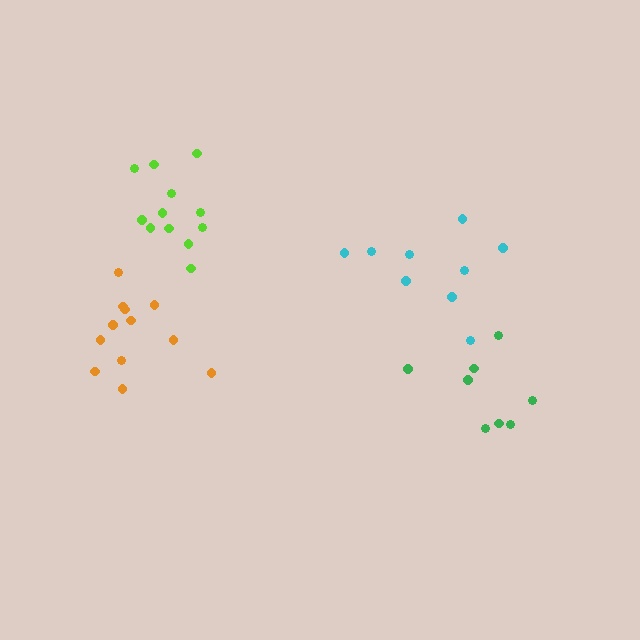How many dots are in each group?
Group 1: 9 dots, Group 2: 8 dots, Group 3: 12 dots, Group 4: 12 dots (41 total).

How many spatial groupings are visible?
There are 4 spatial groupings.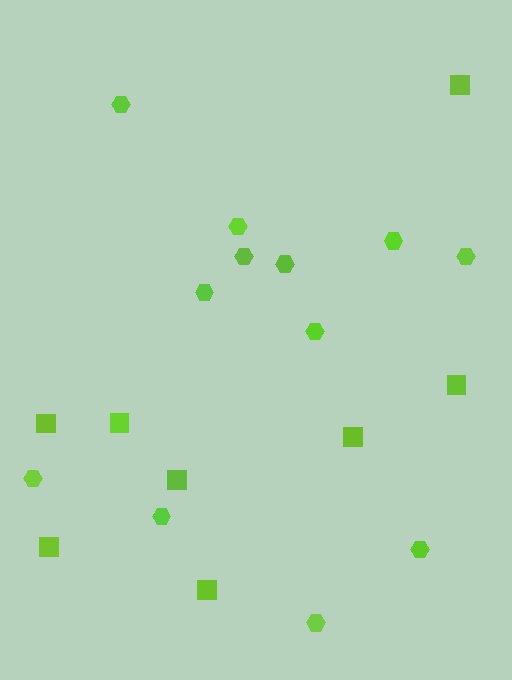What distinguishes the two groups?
There are 2 groups: one group of squares (8) and one group of hexagons (12).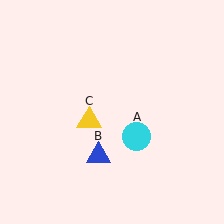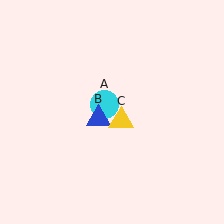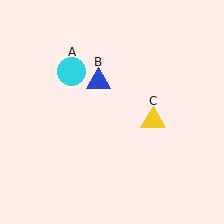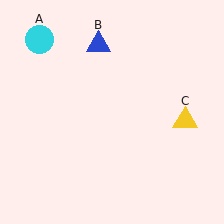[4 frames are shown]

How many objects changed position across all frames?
3 objects changed position: cyan circle (object A), blue triangle (object B), yellow triangle (object C).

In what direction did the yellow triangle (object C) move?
The yellow triangle (object C) moved right.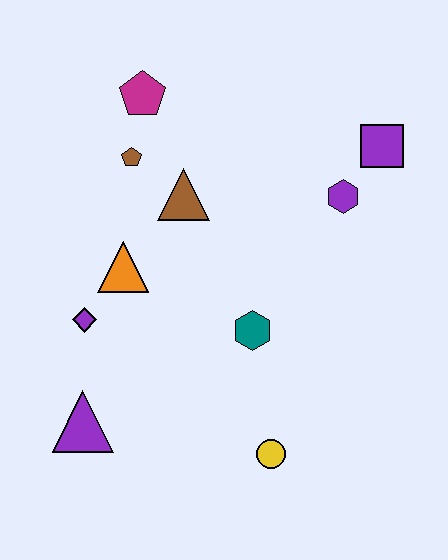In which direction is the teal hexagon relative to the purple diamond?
The teal hexagon is to the right of the purple diamond.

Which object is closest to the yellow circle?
The teal hexagon is closest to the yellow circle.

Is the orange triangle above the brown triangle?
No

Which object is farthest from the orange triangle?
The purple square is farthest from the orange triangle.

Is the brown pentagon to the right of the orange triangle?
Yes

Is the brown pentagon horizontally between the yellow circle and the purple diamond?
Yes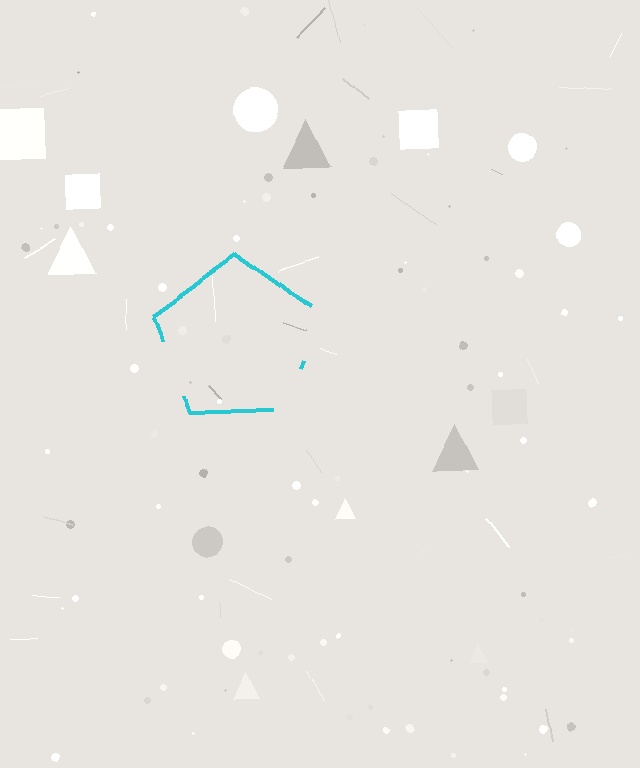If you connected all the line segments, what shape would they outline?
They would outline a pentagon.